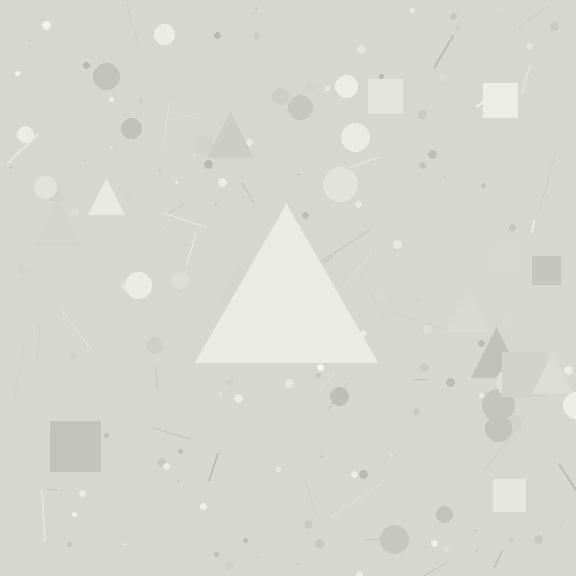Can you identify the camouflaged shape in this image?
The camouflaged shape is a triangle.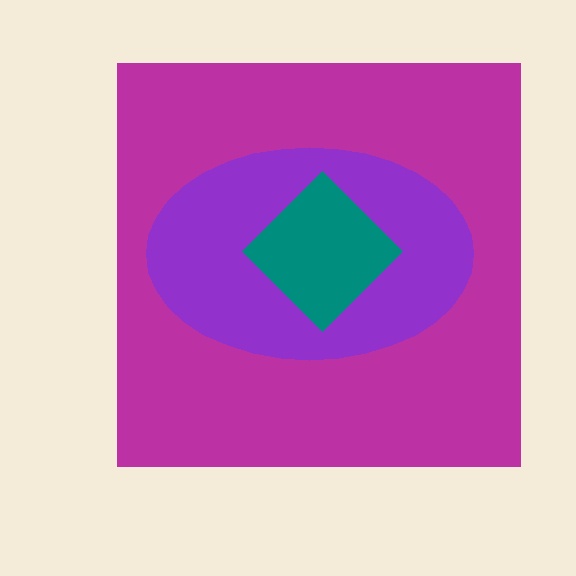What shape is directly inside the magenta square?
The purple ellipse.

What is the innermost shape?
The teal diamond.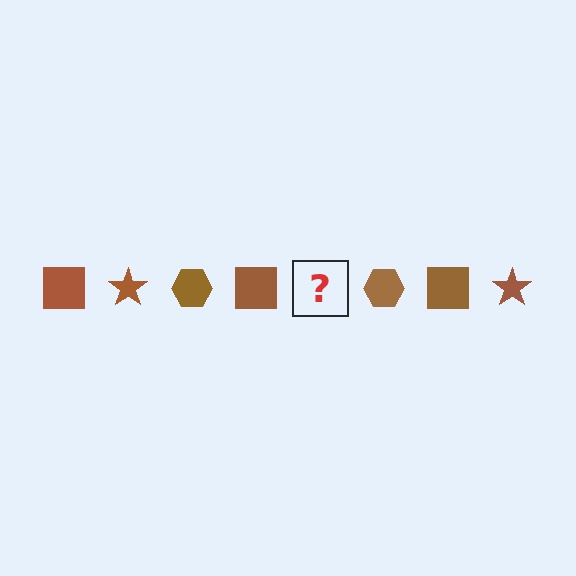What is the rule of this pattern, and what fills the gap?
The rule is that the pattern cycles through square, star, hexagon shapes in brown. The gap should be filled with a brown star.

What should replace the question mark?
The question mark should be replaced with a brown star.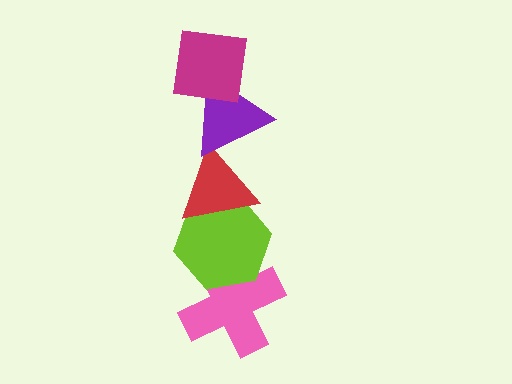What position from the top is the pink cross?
The pink cross is 5th from the top.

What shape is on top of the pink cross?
The lime hexagon is on top of the pink cross.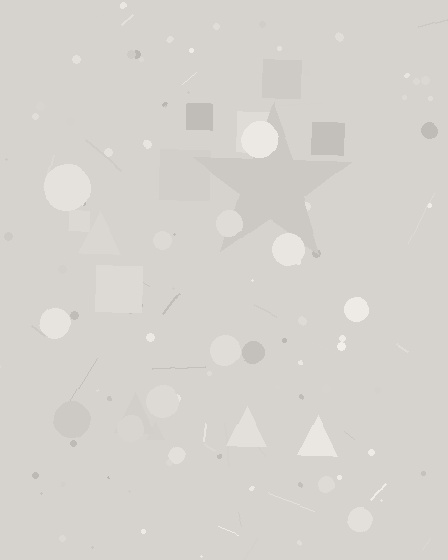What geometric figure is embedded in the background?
A star is embedded in the background.